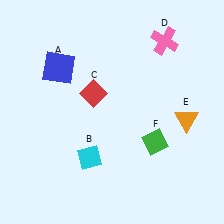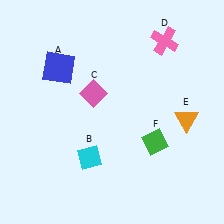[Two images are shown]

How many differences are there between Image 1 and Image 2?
There is 1 difference between the two images.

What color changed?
The diamond (C) changed from red in Image 1 to pink in Image 2.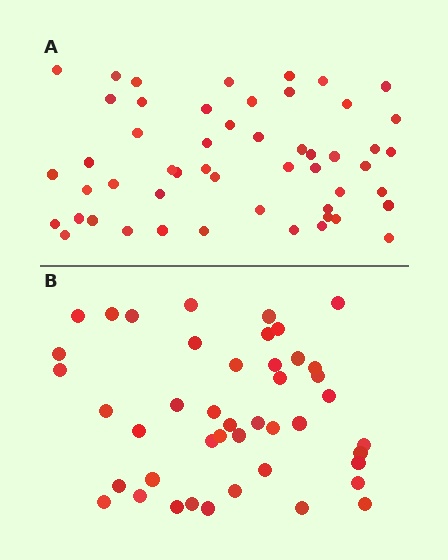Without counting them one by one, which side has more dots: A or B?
Region A (the top region) has more dots.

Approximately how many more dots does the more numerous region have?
Region A has roughly 8 or so more dots than region B.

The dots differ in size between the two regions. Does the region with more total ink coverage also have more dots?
No. Region B has more total ink coverage because its dots are larger, but region A actually contains more individual dots. Total area can be misleading — the number of items is what matters here.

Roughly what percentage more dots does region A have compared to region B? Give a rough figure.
About 20% more.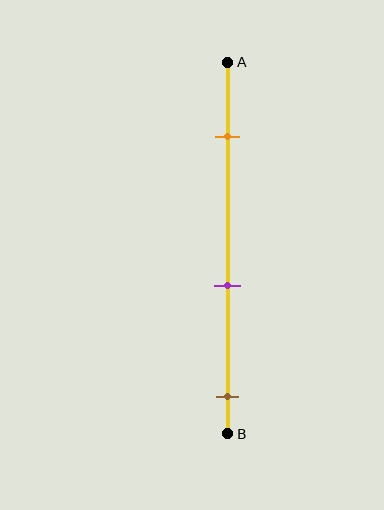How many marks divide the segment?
There are 3 marks dividing the segment.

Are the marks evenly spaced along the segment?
Yes, the marks are approximately evenly spaced.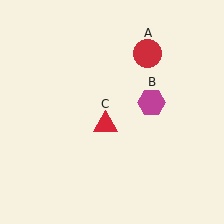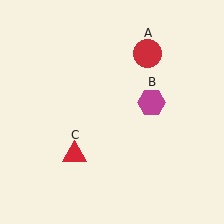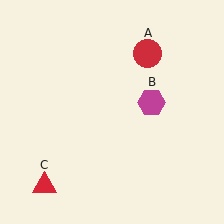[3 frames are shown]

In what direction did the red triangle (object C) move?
The red triangle (object C) moved down and to the left.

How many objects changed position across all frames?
1 object changed position: red triangle (object C).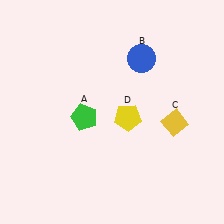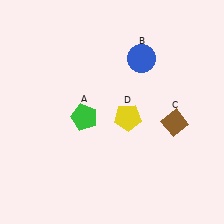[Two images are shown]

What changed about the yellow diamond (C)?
In Image 1, C is yellow. In Image 2, it changed to brown.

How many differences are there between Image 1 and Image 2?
There is 1 difference between the two images.